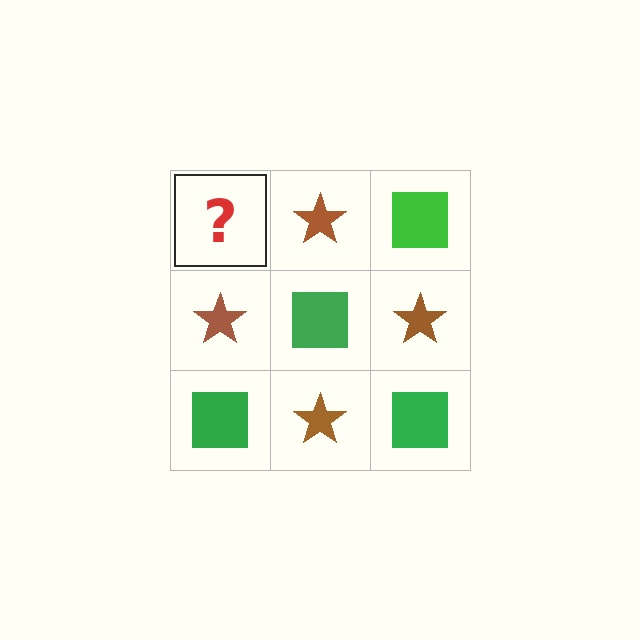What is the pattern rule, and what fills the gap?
The rule is that it alternates green square and brown star in a checkerboard pattern. The gap should be filled with a green square.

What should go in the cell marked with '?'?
The missing cell should contain a green square.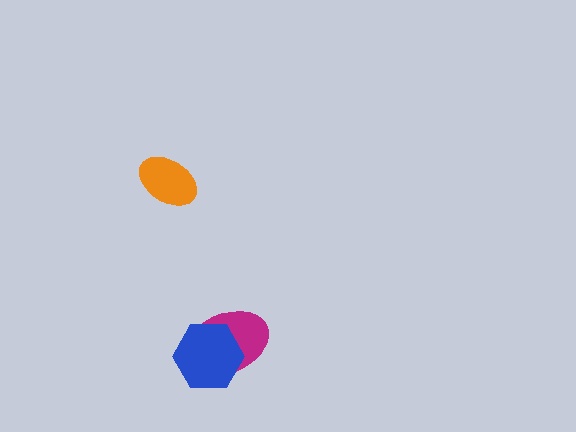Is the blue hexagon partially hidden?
No, no other shape covers it.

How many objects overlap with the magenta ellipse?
1 object overlaps with the magenta ellipse.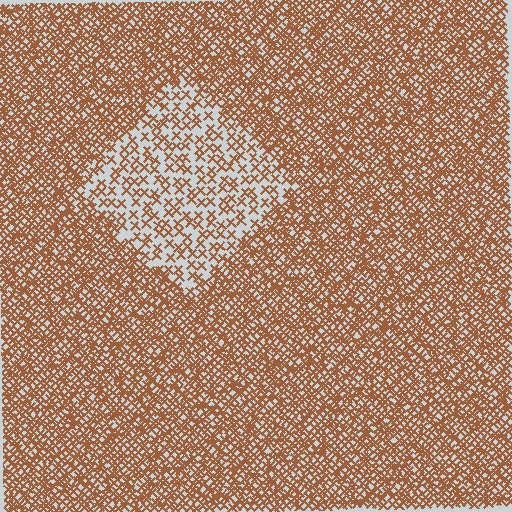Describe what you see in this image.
The image contains small brown elements arranged at two different densities. A diamond-shaped region is visible where the elements are less densely packed than the surrounding area.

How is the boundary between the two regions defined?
The boundary is defined by a change in element density (approximately 2.4x ratio). All elements are the same color, size, and shape.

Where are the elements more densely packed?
The elements are more densely packed outside the diamond boundary.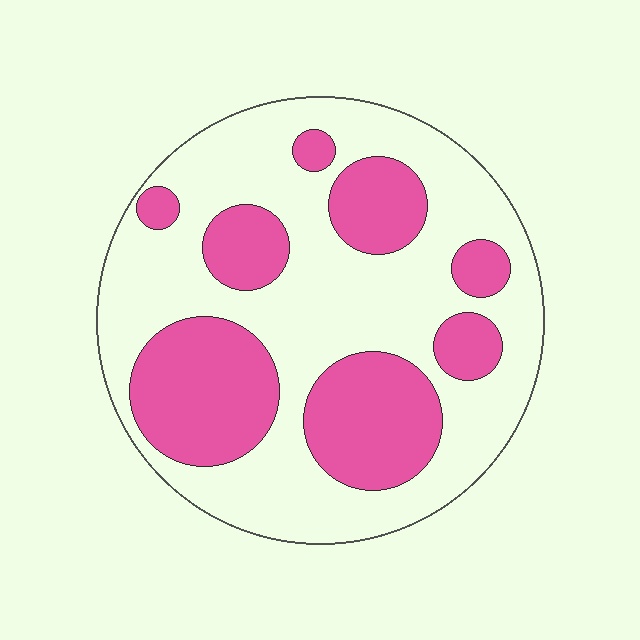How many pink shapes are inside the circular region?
8.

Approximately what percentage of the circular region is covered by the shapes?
Approximately 35%.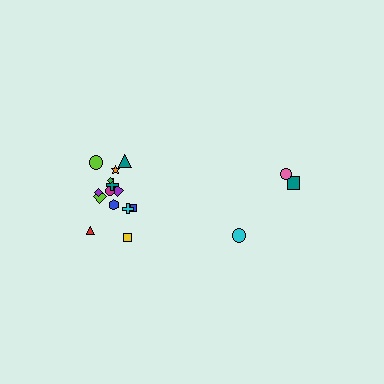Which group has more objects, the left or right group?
The left group.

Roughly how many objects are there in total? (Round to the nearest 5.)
Roughly 20 objects in total.